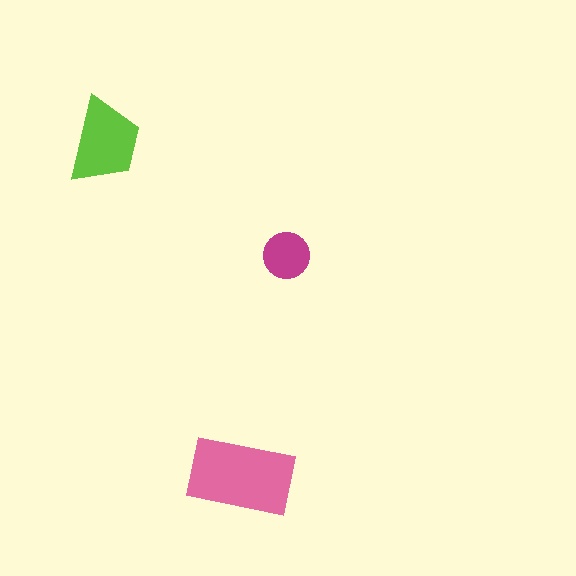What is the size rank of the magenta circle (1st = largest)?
3rd.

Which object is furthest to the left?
The lime trapezoid is leftmost.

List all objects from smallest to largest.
The magenta circle, the lime trapezoid, the pink rectangle.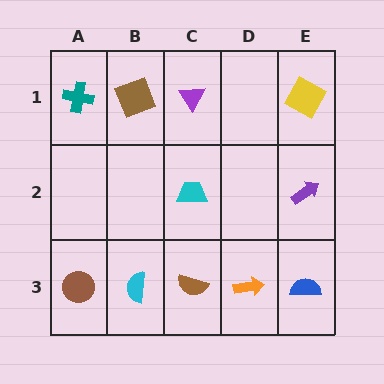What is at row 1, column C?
A purple triangle.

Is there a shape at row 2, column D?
No, that cell is empty.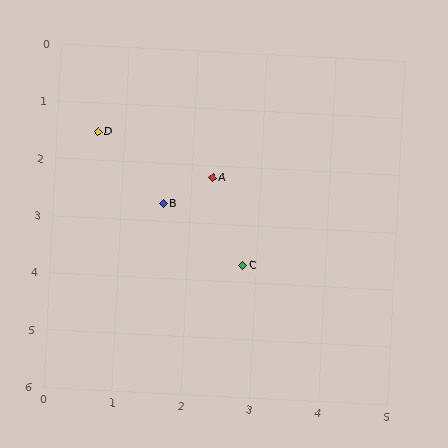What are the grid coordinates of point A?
Point A is at approximately (2.3, 2.2).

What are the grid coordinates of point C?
Point C is at approximately (2.8, 3.7).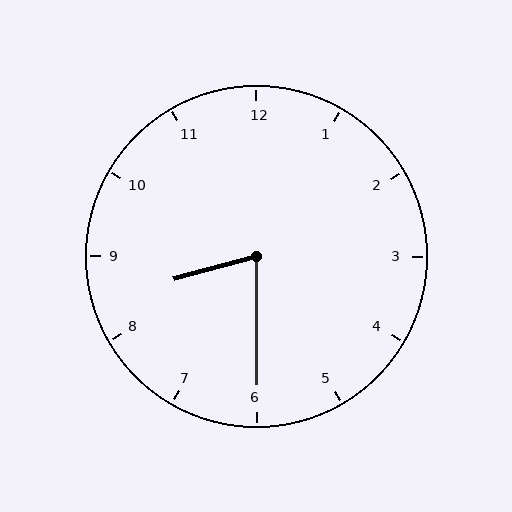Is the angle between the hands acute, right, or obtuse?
It is acute.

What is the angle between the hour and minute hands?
Approximately 75 degrees.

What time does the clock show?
8:30.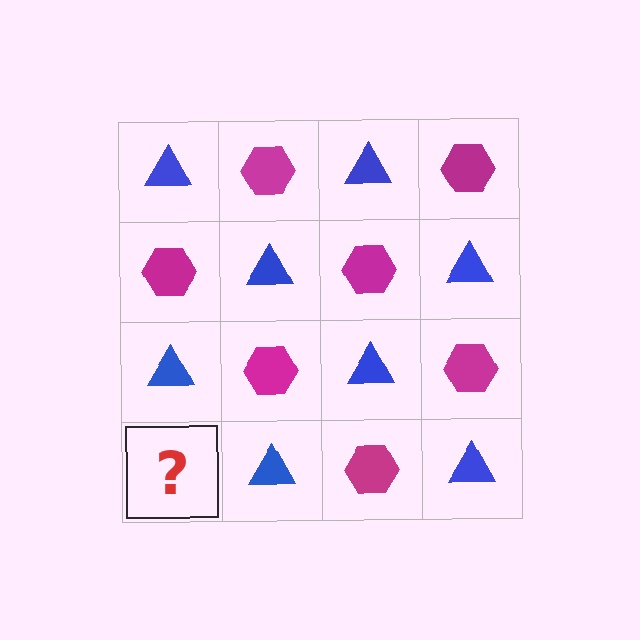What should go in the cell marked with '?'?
The missing cell should contain a magenta hexagon.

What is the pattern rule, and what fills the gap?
The rule is that it alternates blue triangle and magenta hexagon in a checkerboard pattern. The gap should be filled with a magenta hexagon.